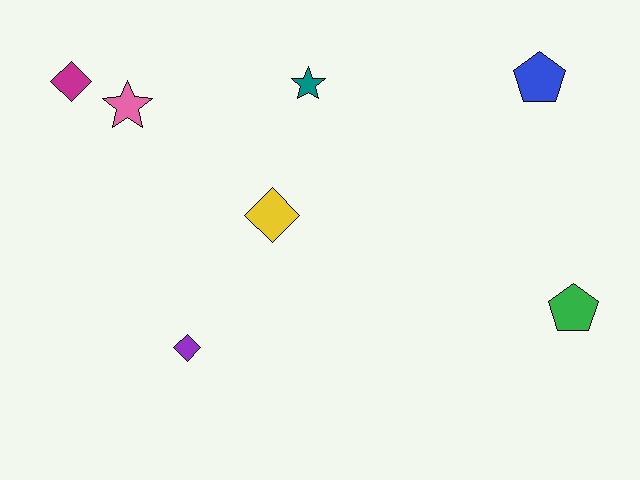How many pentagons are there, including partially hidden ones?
There are 2 pentagons.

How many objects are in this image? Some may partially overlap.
There are 7 objects.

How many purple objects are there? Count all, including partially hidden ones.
There is 1 purple object.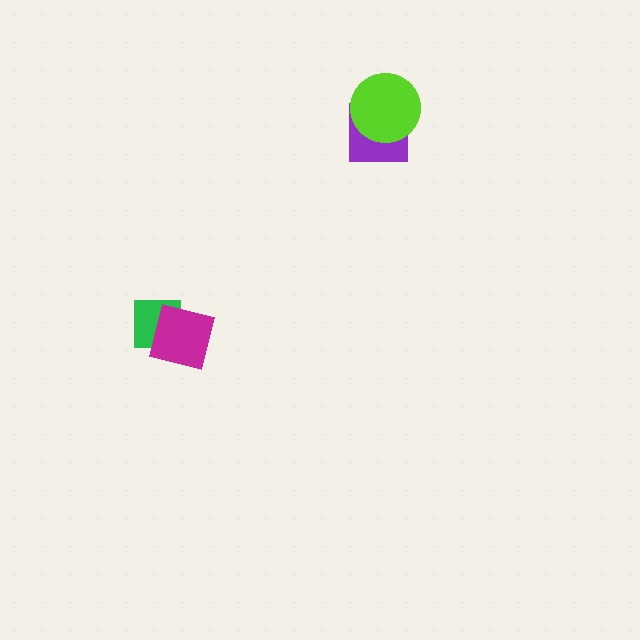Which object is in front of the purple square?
The lime circle is in front of the purple square.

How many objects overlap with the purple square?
1 object overlaps with the purple square.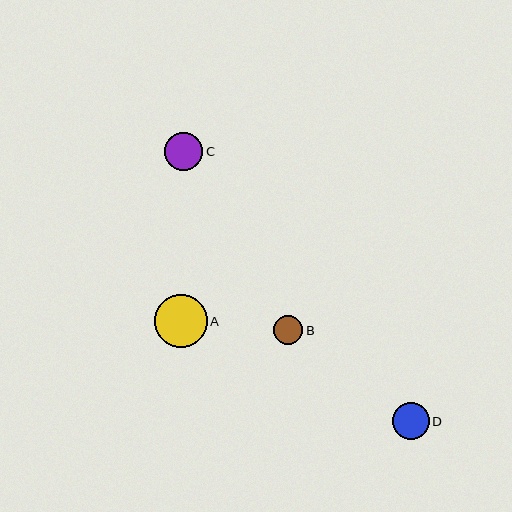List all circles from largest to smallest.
From largest to smallest: A, C, D, B.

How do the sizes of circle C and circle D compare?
Circle C and circle D are approximately the same size.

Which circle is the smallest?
Circle B is the smallest with a size of approximately 29 pixels.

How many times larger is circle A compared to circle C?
Circle A is approximately 1.4 times the size of circle C.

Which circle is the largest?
Circle A is the largest with a size of approximately 53 pixels.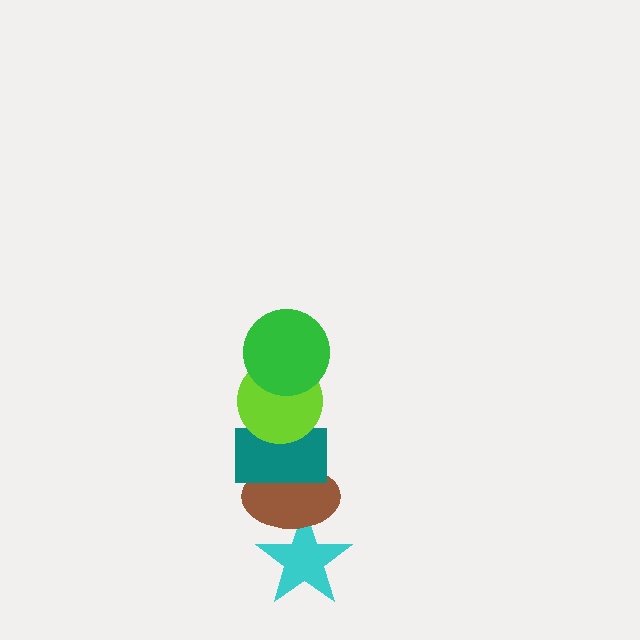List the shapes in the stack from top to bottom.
From top to bottom: the green circle, the lime circle, the teal rectangle, the brown ellipse, the cyan star.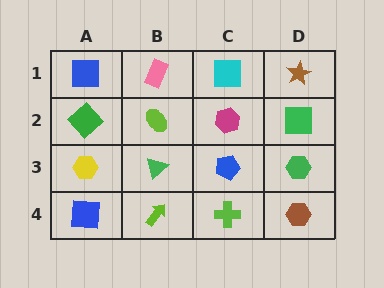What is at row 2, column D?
A green square.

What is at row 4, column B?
A lime arrow.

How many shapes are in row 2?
4 shapes.